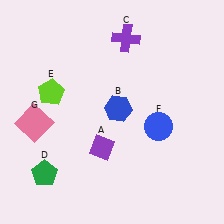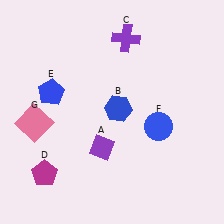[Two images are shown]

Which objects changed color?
D changed from green to magenta. E changed from lime to blue.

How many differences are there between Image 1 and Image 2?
There are 2 differences between the two images.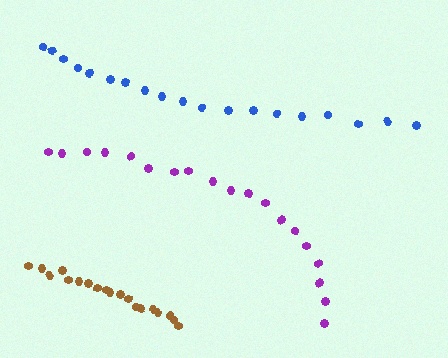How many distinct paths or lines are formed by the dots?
There are 3 distinct paths.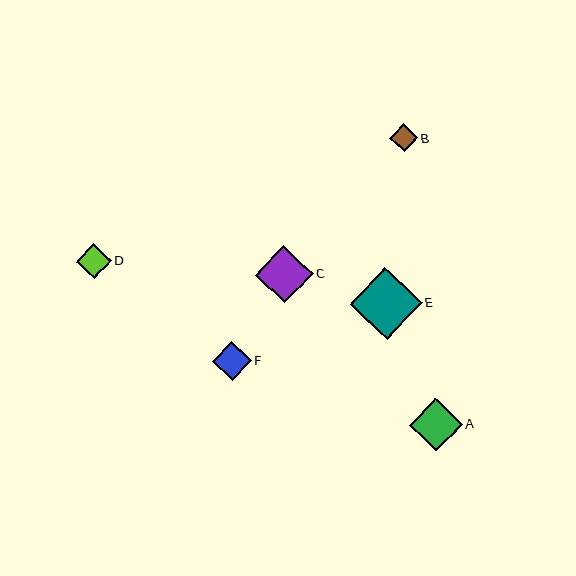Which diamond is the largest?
Diamond E is the largest with a size of approximately 71 pixels.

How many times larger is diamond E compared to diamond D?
Diamond E is approximately 2.1 times the size of diamond D.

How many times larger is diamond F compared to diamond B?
Diamond F is approximately 1.4 times the size of diamond B.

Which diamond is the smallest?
Diamond B is the smallest with a size of approximately 28 pixels.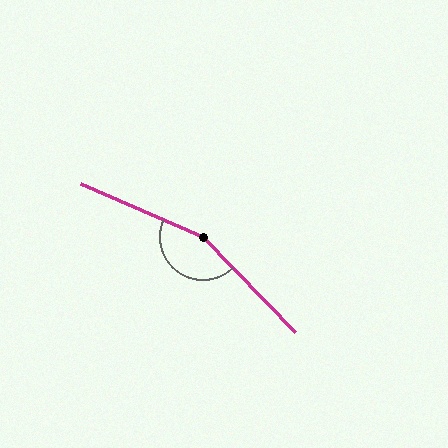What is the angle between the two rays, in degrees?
Approximately 157 degrees.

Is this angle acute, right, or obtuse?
It is obtuse.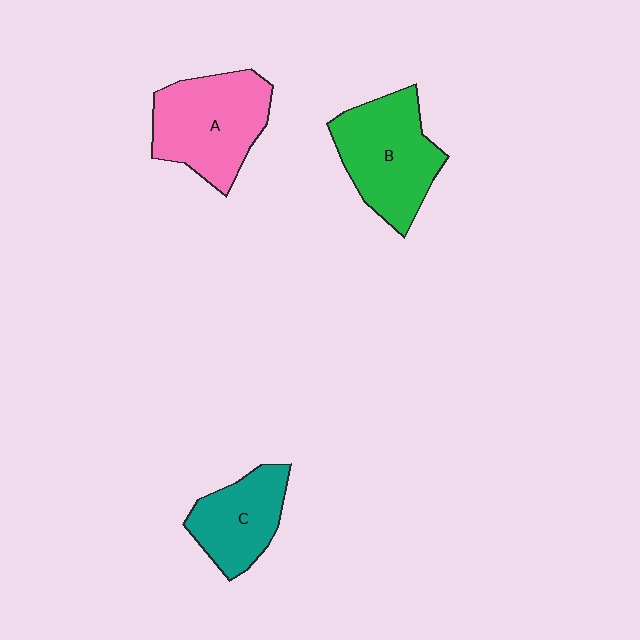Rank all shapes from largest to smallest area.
From largest to smallest: A (pink), B (green), C (teal).